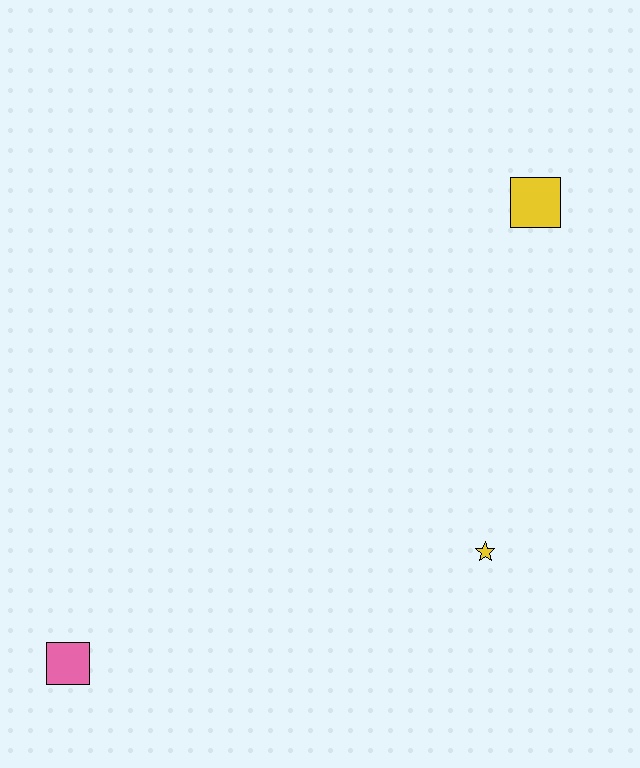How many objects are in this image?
There are 3 objects.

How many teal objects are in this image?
There are no teal objects.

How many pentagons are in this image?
There are no pentagons.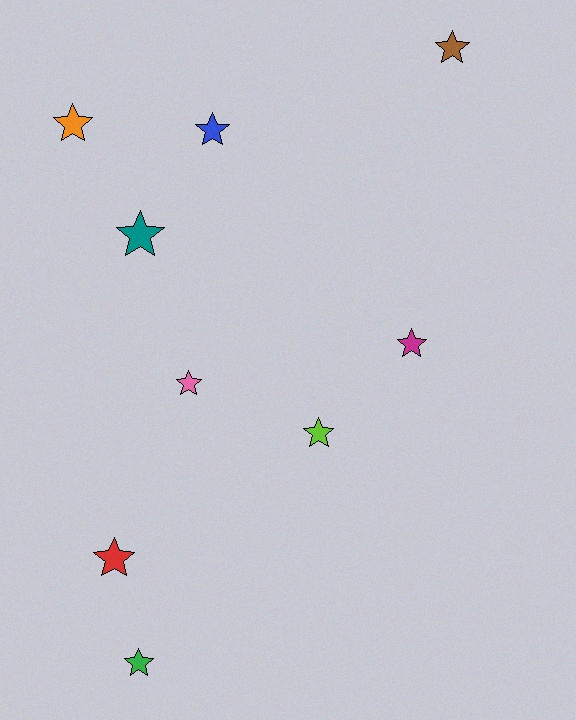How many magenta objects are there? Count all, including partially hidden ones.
There is 1 magenta object.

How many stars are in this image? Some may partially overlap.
There are 9 stars.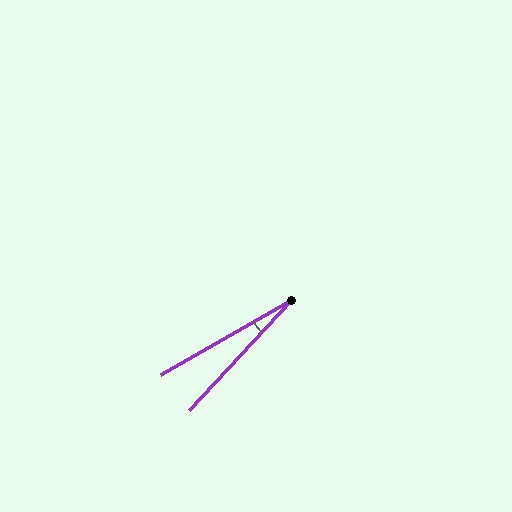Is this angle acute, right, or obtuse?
It is acute.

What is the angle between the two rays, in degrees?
Approximately 17 degrees.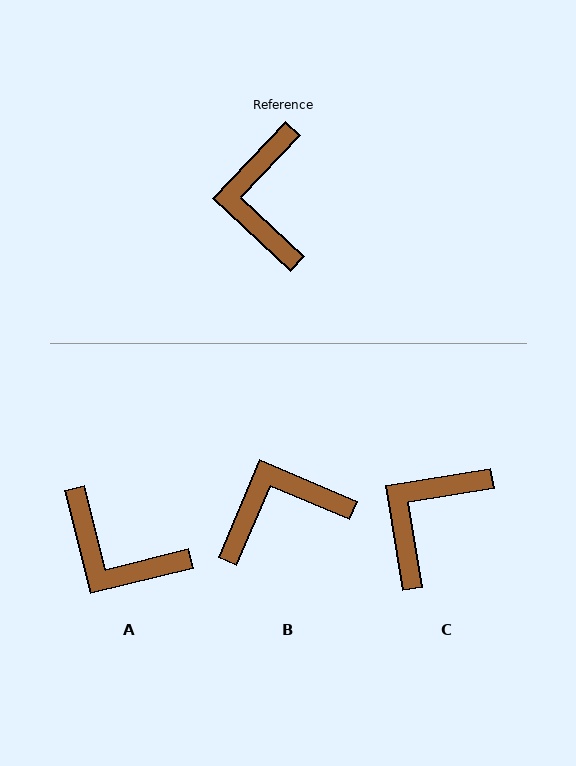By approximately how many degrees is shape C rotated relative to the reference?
Approximately 38 degrees clockwise.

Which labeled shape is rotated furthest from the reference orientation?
B, about 70 degrees away.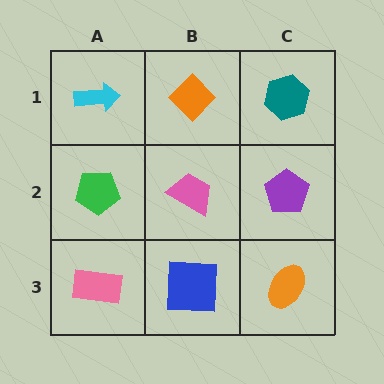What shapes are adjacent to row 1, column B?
A pink trapezoid (row 2, column B), a cyan arrow (row 1, column A), a teal hexagon (row 1, column C).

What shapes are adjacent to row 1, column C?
A purple pentagon (row 2, column C), an orange diamond (row 1, column B).